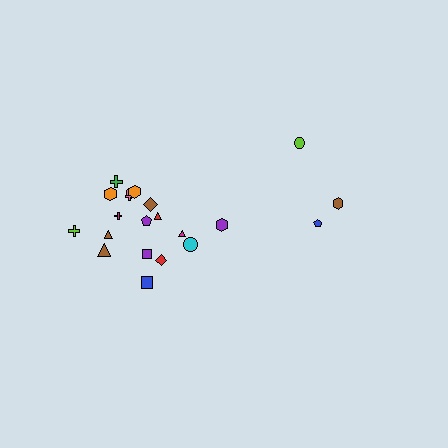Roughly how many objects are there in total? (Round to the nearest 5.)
Roughly 20 objects in total.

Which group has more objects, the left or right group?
The left group.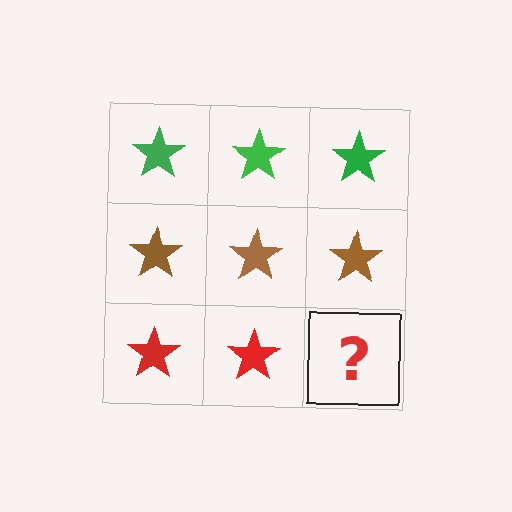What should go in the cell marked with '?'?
The missing cell should contain a red star.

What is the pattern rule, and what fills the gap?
The rule is that each row has a consistent color. The gap should be filled with a red star.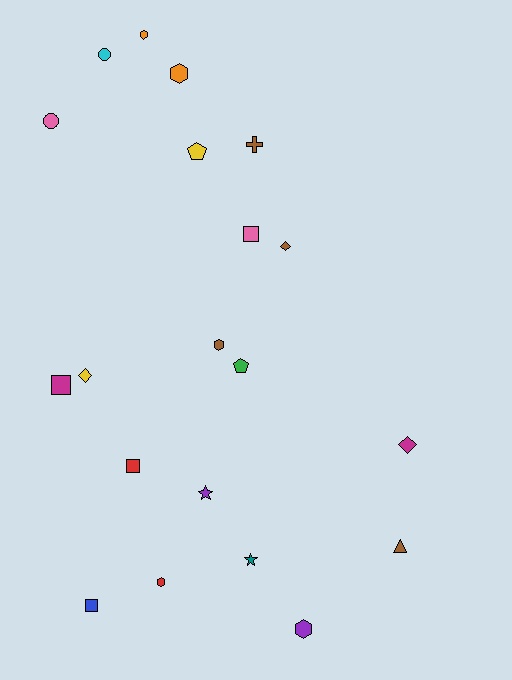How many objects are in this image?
There are 20 objects.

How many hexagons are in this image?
There are 5 hexagons.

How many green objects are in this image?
There is 1 green object.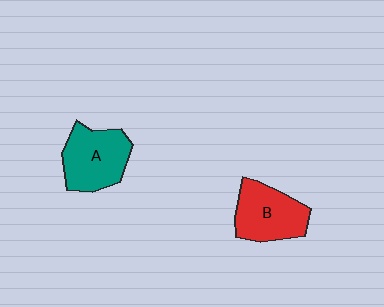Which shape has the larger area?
Shape A (teal).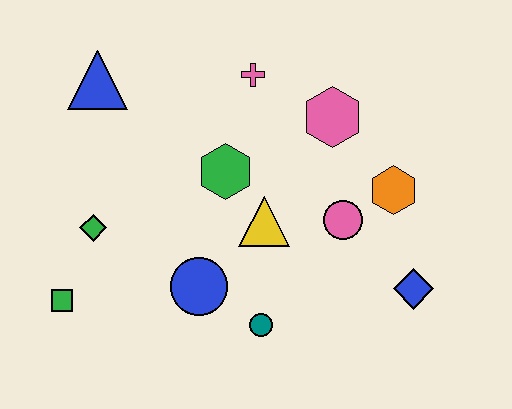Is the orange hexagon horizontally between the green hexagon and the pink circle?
No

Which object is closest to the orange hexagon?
The pink circle is closest to the orange hexagon.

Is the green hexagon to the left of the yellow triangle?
Yes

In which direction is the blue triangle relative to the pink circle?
The blue triangle is to the left of the pink circle.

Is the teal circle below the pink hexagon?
Yes